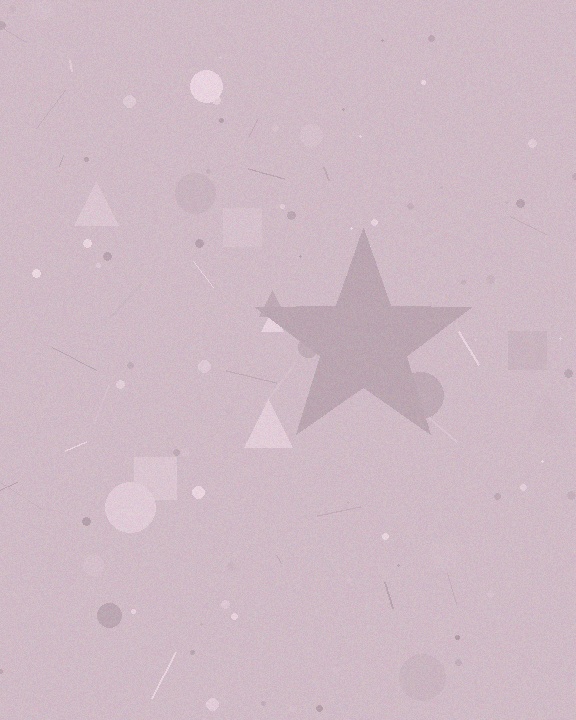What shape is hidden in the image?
A star is hidden in the image.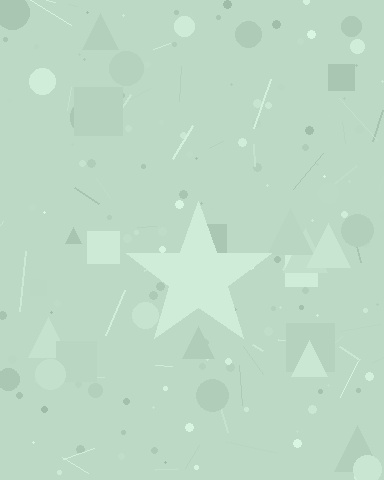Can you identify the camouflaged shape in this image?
The camouflaged shape is a star.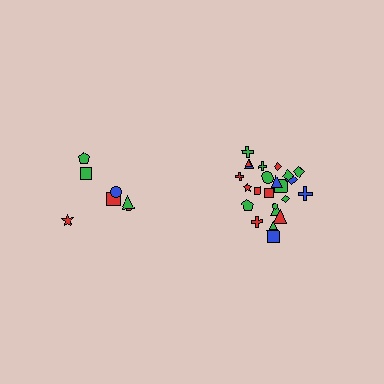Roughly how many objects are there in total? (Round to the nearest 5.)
Roughly 30 objects in total.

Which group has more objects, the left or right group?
The right group.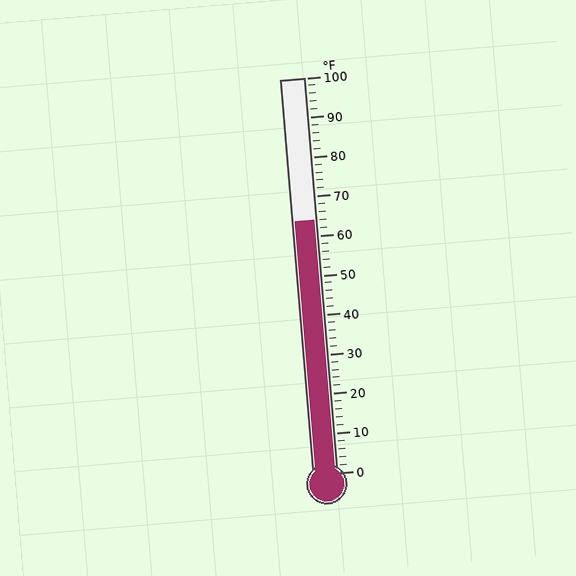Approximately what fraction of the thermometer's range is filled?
The thermometer is filled to approximately 65% of its range.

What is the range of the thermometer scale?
The thermometer scale ranges from 0°F to 100°F.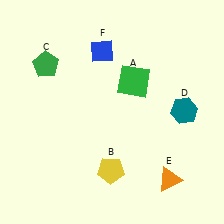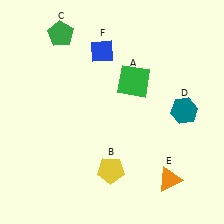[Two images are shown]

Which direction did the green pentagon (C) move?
The green pentagon (C) moved up.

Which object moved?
The green pentagon (C) moved up.